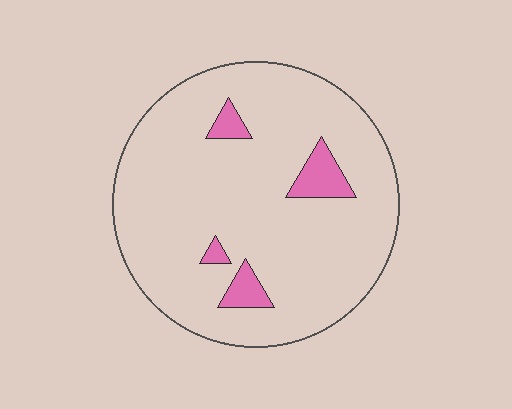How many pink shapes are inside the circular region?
4.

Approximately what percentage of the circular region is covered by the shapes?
Approximately 10%.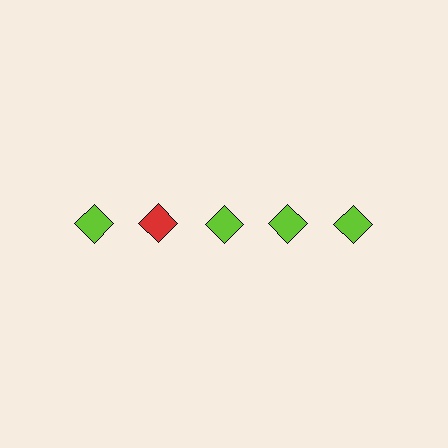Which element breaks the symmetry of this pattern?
The red diamond in the top row, second from left column breaks the symmetry. All other shapes are lime diamonds.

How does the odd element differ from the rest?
It has a different color: red instead of lime.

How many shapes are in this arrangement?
There are 5 shapes arranged in a grid pattern.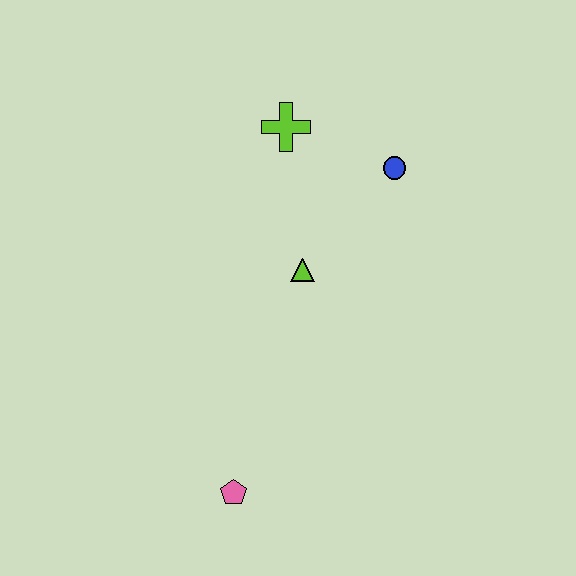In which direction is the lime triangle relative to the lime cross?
The lime triangle is below the lime cross.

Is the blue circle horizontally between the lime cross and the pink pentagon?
No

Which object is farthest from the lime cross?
The pink pentagon is farthest from the lime cross.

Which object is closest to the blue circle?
The lime cross is closest to the blue circle.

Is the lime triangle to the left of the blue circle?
Yes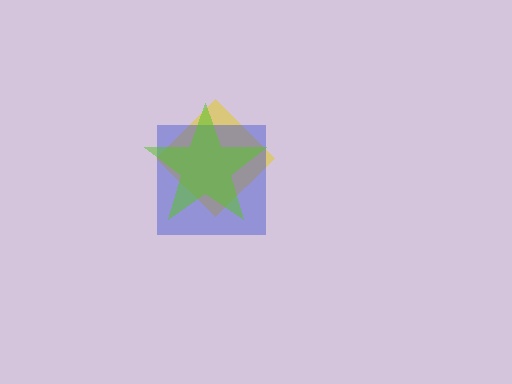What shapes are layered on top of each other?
The layered shapes are: a yellow diamond, a blue square, a lime star.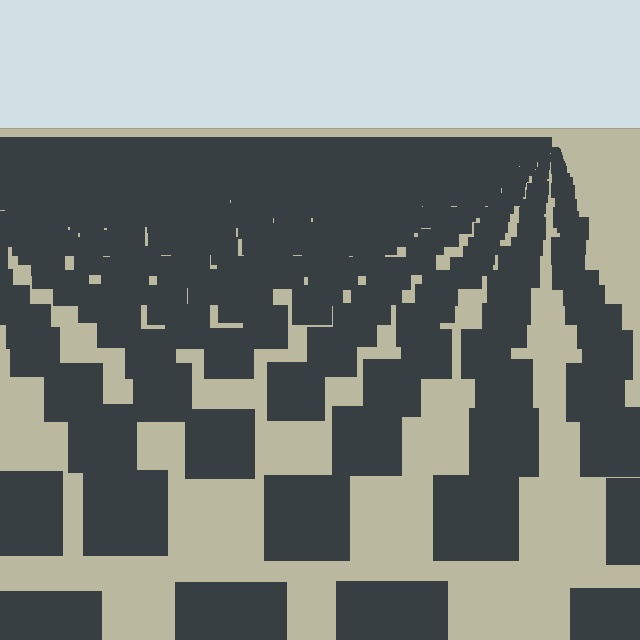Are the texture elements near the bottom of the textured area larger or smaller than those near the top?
Larger. Near the bottom, elements are closer to the viewer and appear at a bigger on-screen size.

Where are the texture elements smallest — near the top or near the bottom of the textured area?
Near the top.